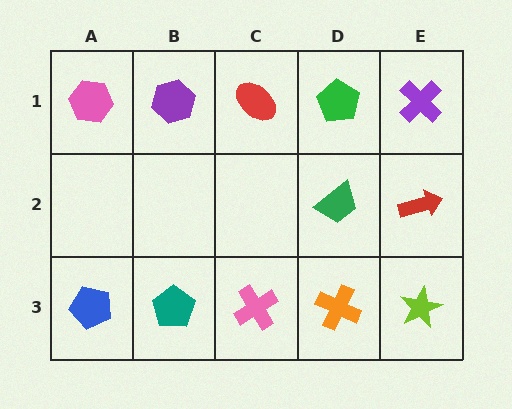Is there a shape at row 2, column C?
No, that cell is empty.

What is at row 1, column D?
A green pentagon.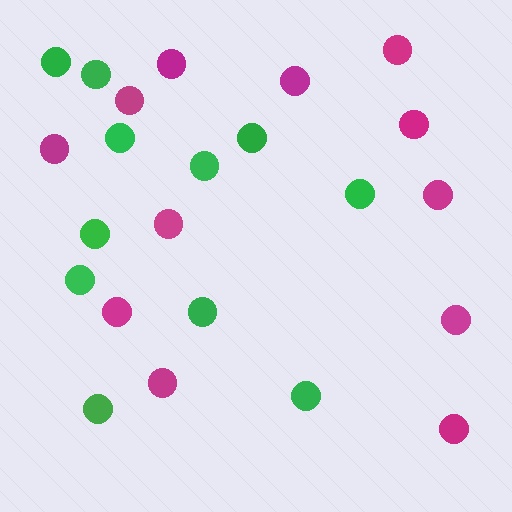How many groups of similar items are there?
There are 2 groups: one group of magenta circles (12) and one group of green circles (11).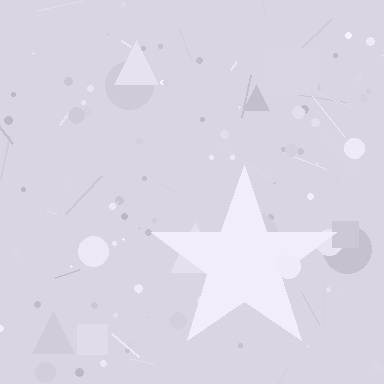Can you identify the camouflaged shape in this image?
The camouflaged shape is a star.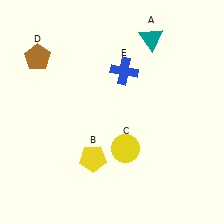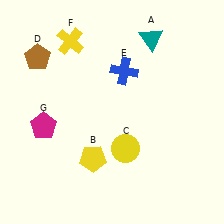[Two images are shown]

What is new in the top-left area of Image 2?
A yellow cross (F) was added in the top-left area of Image 2.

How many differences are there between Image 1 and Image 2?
There are 2 differences between the two images.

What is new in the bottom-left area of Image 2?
A magenta pentagon (G) was added in the bottom-left area of Image 2.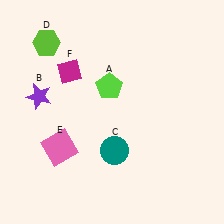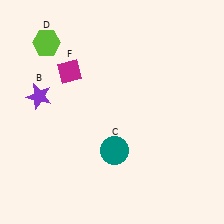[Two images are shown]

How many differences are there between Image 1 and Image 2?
There are 2 differences between the two images.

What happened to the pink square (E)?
The pink square (E) was removed in Image 2. It was in the bottom-left area of Image 1.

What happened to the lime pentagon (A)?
The lime pentagon (A) was removed in Image 2. It was in the top-left area of Image 1.